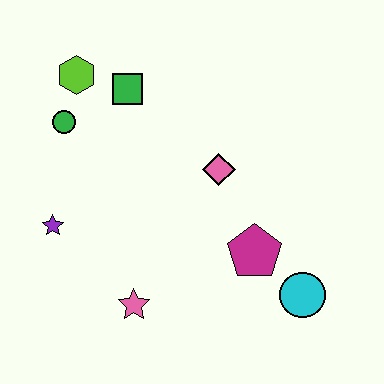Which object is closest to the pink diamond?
The magenta pentagon is closest to the pink diamond.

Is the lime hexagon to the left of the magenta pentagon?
Yes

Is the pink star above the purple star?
No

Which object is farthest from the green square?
The cyan circle is farthest from the green square.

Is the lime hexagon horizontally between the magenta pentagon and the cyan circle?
No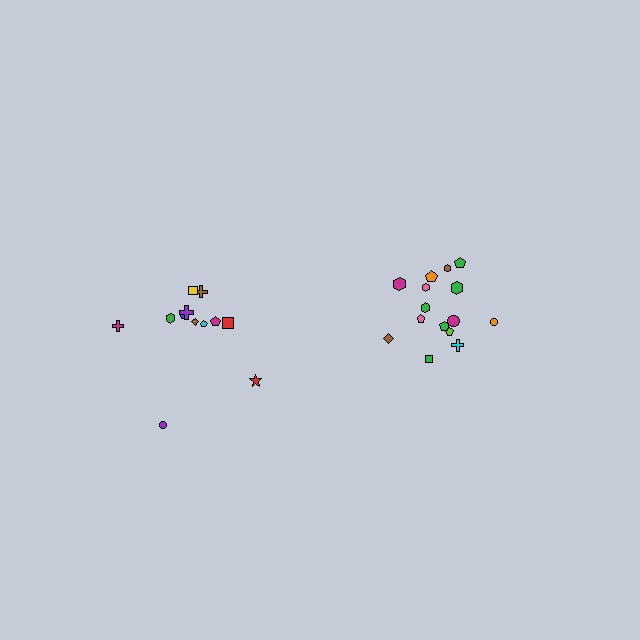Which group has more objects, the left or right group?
The right group.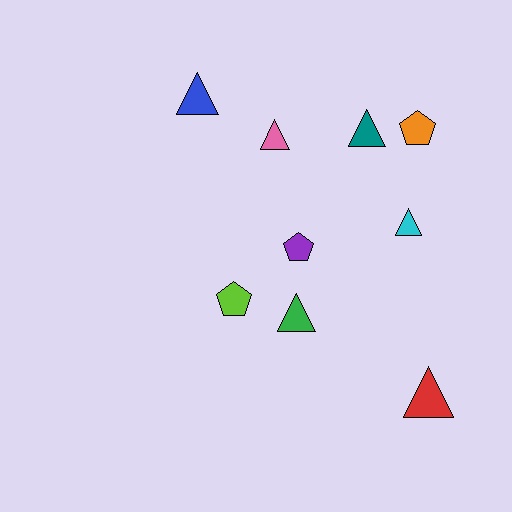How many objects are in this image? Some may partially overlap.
There are 9 objects.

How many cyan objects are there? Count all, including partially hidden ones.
There is 1 cyan object.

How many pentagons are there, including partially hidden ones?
There are 3 pentagons.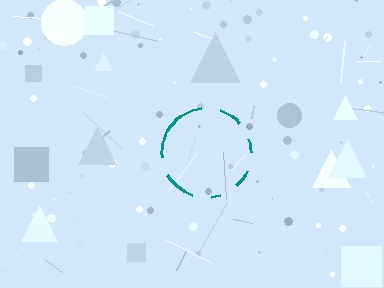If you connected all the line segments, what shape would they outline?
They would outline a circle.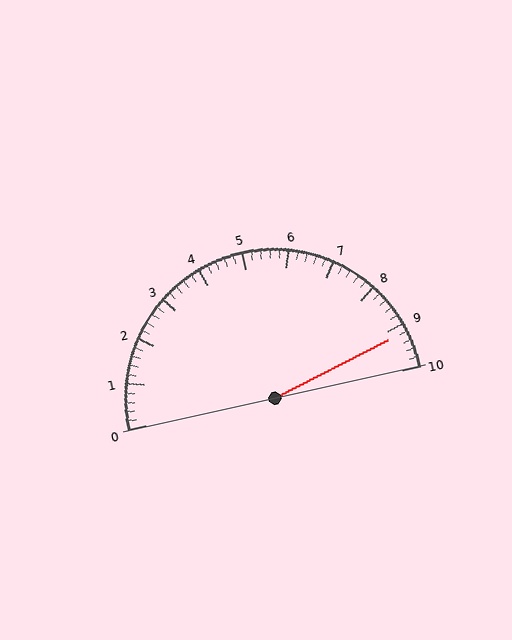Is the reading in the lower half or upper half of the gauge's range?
The reading is in the upper half of the range (0 to 10).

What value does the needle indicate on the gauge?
The needle indicates approximately 9.2.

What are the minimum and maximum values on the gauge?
The gauge ranges from 0 to 10.